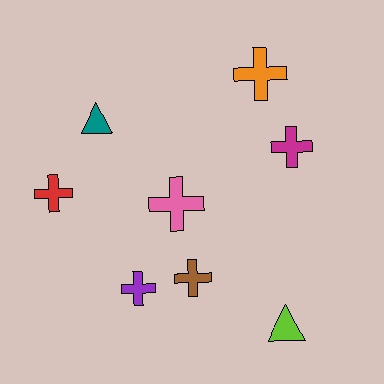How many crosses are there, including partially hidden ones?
There are 6 crosses.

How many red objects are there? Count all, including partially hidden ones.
There is 1 red object.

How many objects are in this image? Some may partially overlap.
There are 8 objects.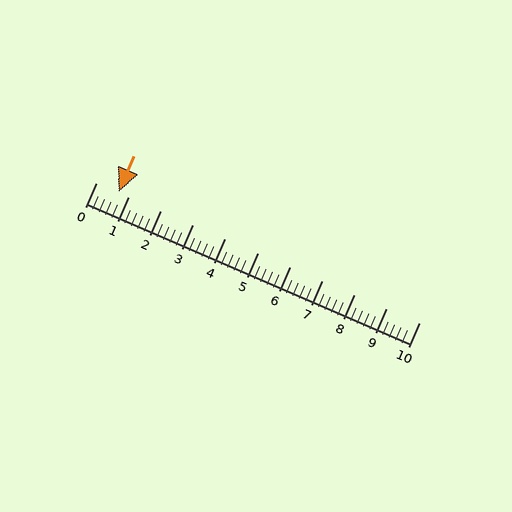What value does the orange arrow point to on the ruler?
The orange arrow points to approximately 0.7.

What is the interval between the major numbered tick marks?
The major tick marks are spaced 1 units apart.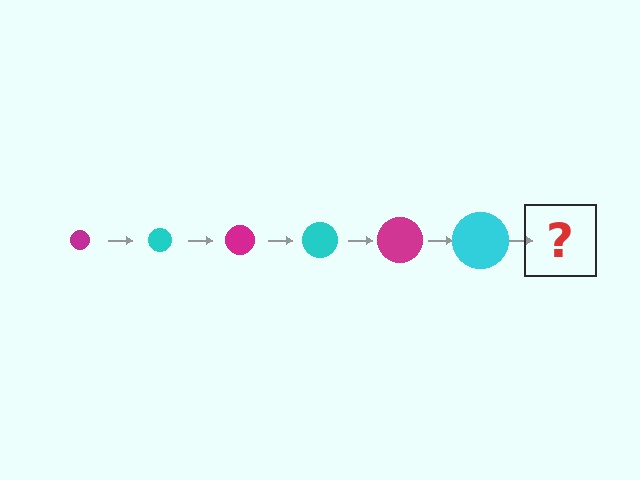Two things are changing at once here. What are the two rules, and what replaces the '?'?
The two rules are that the circle grows larger each step and the color cycles through magenta and cyan. The '?' should be a magenta circle, larger than the previous one.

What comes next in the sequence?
The next element should be a magenta circle, larger than the previous one.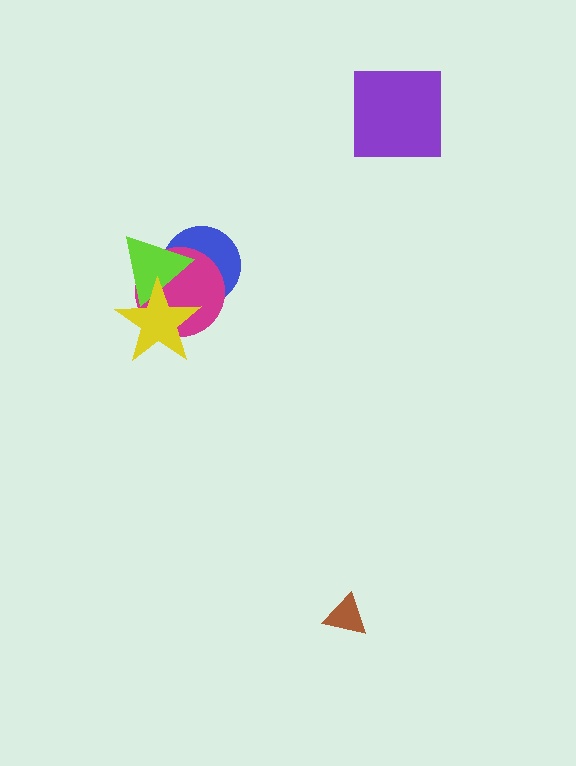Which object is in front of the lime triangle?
The yellow star is in front of the lime triangle.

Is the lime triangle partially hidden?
Yes, it is partially covered by another shape.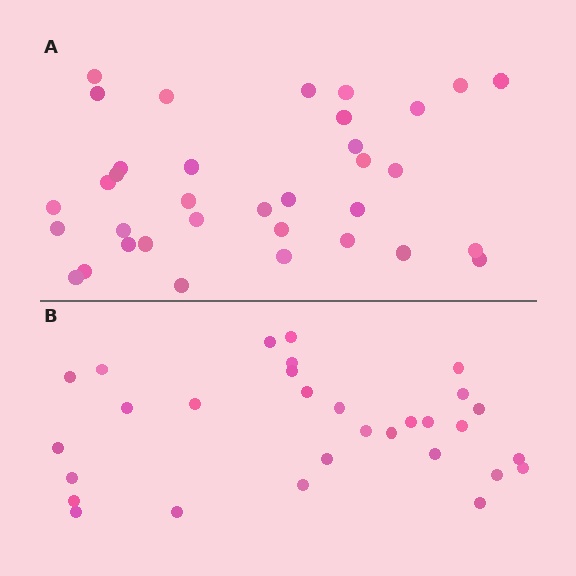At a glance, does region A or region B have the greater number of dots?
Region A (the top region) has more dots.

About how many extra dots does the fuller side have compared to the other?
Region A has about 5 more dots than region B.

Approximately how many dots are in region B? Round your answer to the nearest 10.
About 30 dots.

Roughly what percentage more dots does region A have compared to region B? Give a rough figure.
About 15% more.